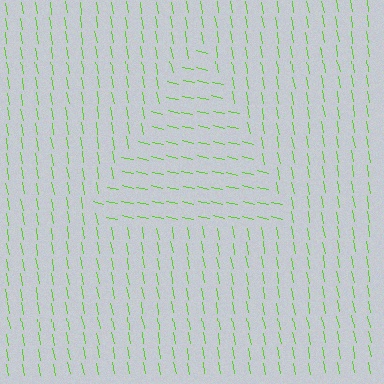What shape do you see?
I see a triangle.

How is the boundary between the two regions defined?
The boundary is defined purely by a change in line orientation (approximately 67 degrees difference). All lines are the same color and thickness.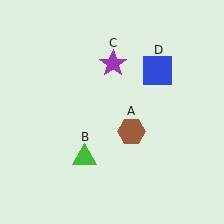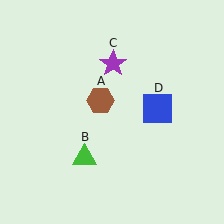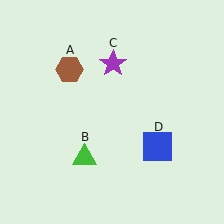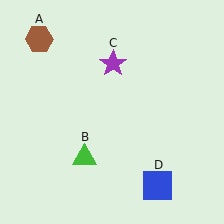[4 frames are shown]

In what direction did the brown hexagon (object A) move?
The brown hexagon (object A) moved up and to the left.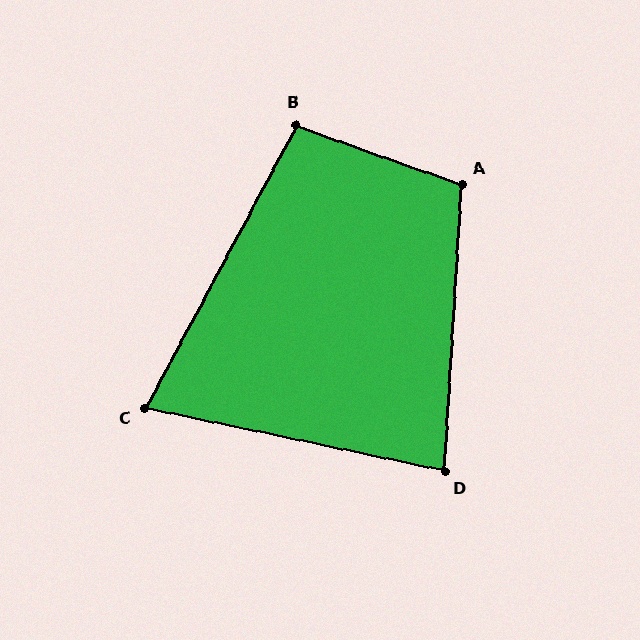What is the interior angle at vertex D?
Approximately 82 degrees (acute).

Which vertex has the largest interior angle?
A, at approximately 106 degrees.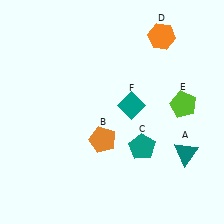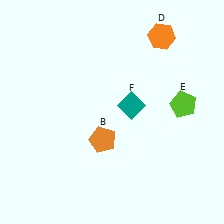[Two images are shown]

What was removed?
The teal pentagon (C), the teal triangle (A) were removed in Image 2.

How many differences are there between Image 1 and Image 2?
There are 2 differences between the two images.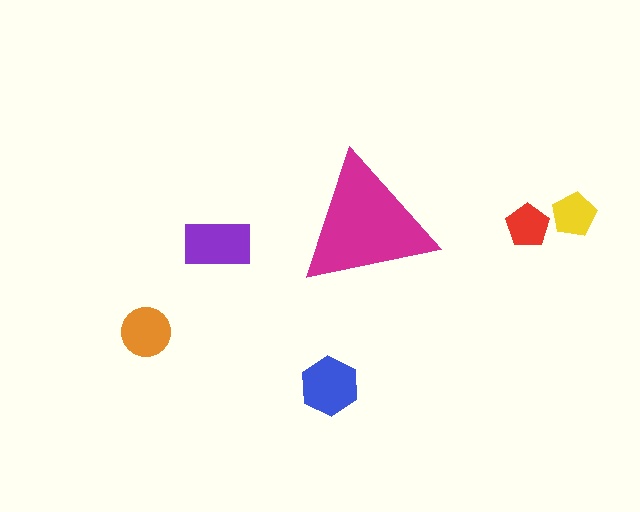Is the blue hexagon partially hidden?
No, the blue hexagon is fully visible.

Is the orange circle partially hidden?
No, the orange circle is fully visible.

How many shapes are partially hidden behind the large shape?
0 shapes are partially hidden.